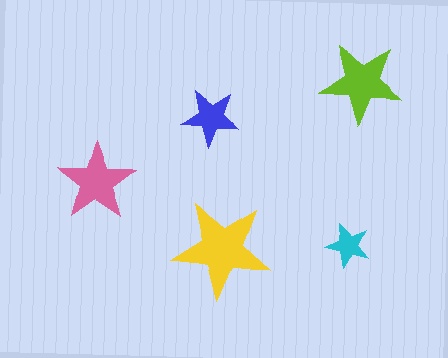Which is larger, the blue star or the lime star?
The lime one.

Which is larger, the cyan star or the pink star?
The pink one.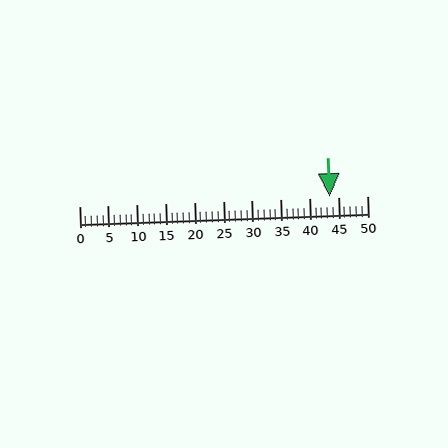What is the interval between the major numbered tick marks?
The major tick marks are spaced 5 units apart.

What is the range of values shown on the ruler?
The ruler shows values from 0 to 50.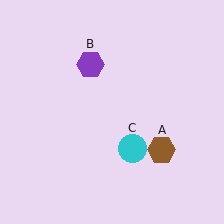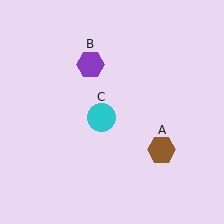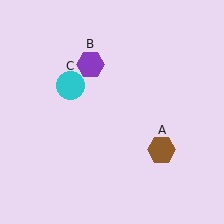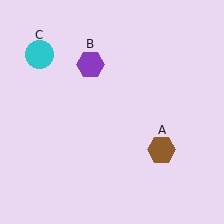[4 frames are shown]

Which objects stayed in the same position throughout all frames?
Brown hexagon (object A) and purple hexagon (object B) remained stationary.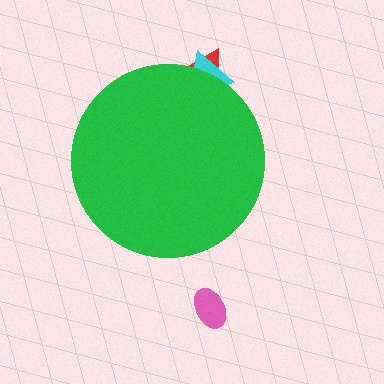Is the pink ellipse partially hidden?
No, the pink ellipse is fully visible.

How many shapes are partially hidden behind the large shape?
2 shapes are partially hidden.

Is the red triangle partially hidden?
Yes, the red triangle is partially hidden behind the green circle.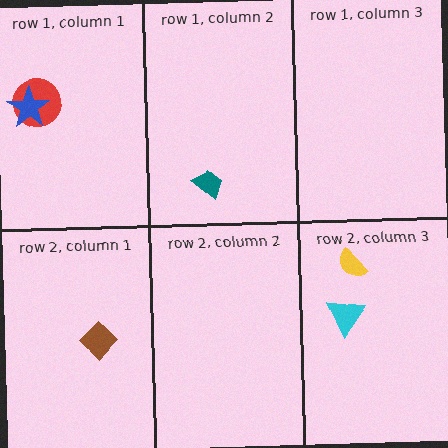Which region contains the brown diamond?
The row 2, column 1 region.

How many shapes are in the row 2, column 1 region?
1.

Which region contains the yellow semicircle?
The row 2, column 3 region.